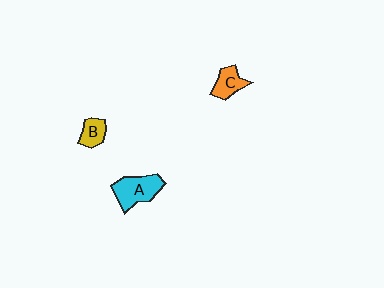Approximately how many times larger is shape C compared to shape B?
Approximately 1.2 times.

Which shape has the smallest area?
Shape B (yellow).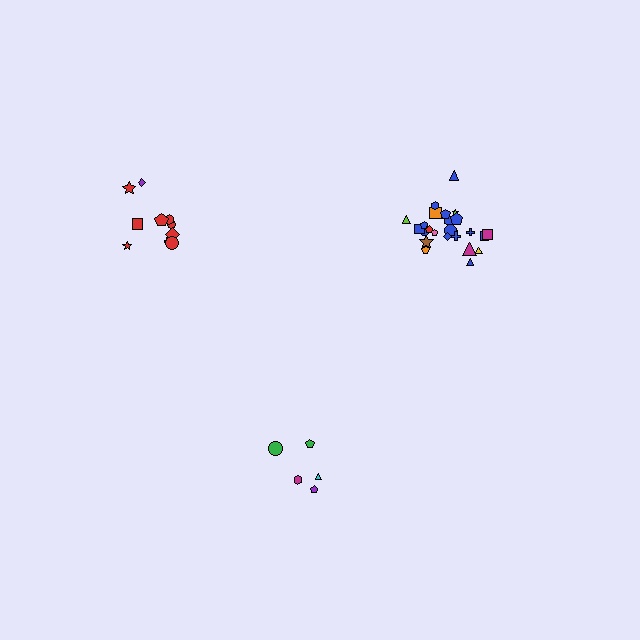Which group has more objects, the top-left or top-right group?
The top-right group.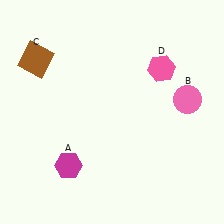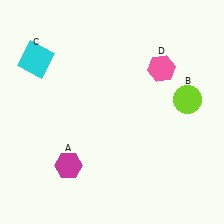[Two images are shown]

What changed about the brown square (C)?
In Image 1, C is brown. In Image 2, it changed to cyan.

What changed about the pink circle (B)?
In Image 1, B is pink. In Image 2, it changed to lime.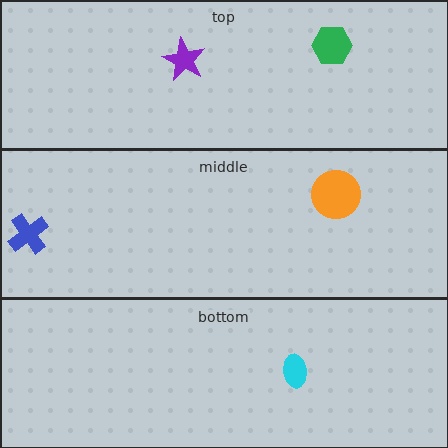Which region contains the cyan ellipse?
The bottom region.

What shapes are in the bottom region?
The cyan ellipse.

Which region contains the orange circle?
The middle region.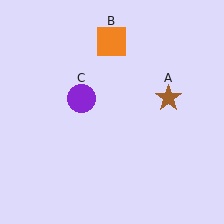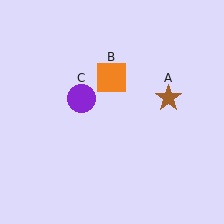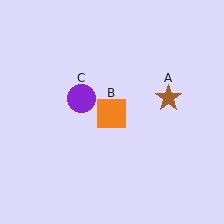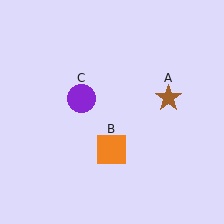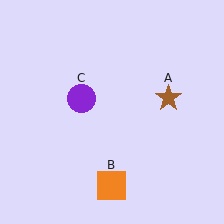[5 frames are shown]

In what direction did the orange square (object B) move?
The orange square (object B) moved down.